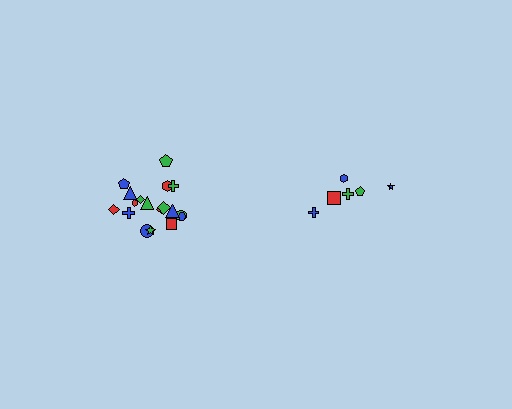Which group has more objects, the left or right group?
The left group.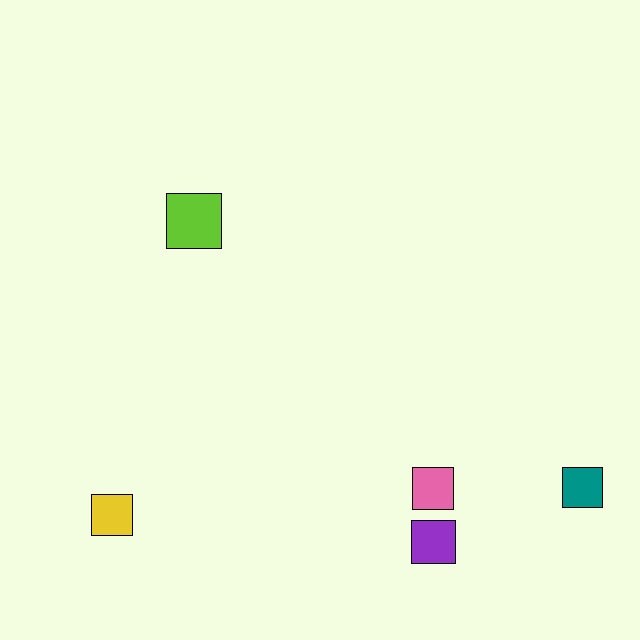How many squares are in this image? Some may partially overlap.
There are 5 squares.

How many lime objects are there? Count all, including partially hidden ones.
There is 1 lime object.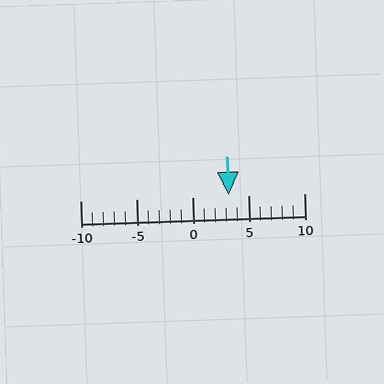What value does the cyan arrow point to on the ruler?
The cyan arrow points to approximately 3.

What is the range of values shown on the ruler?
The ruler shows values from -10 to 10.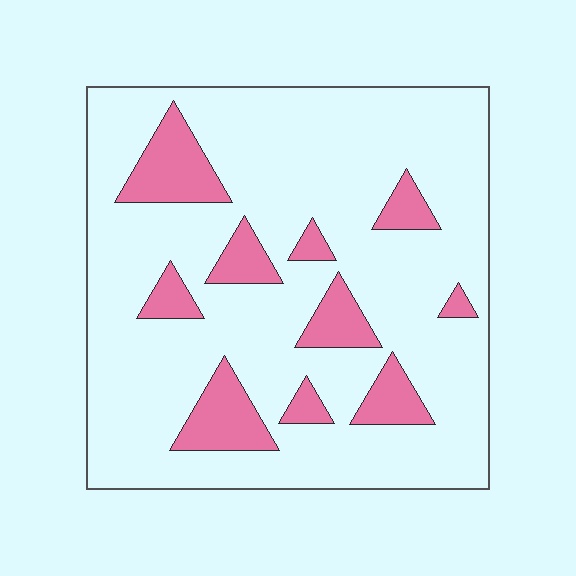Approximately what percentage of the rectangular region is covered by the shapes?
Approximately 20%.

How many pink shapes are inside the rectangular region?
10.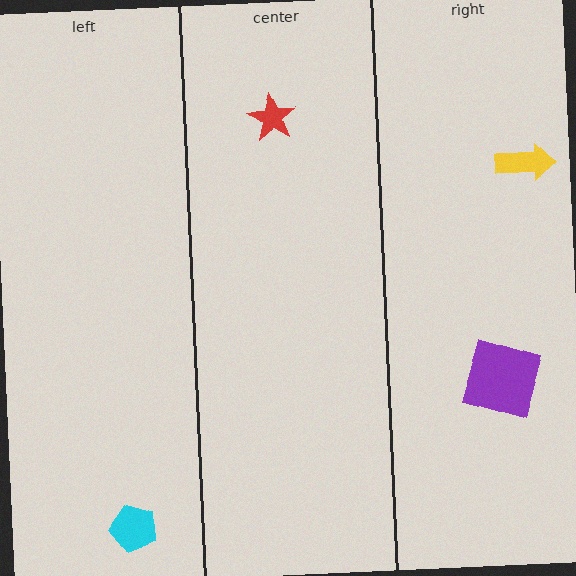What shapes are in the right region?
The yellow arrow, the purple square.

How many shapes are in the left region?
1.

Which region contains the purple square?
The right region.